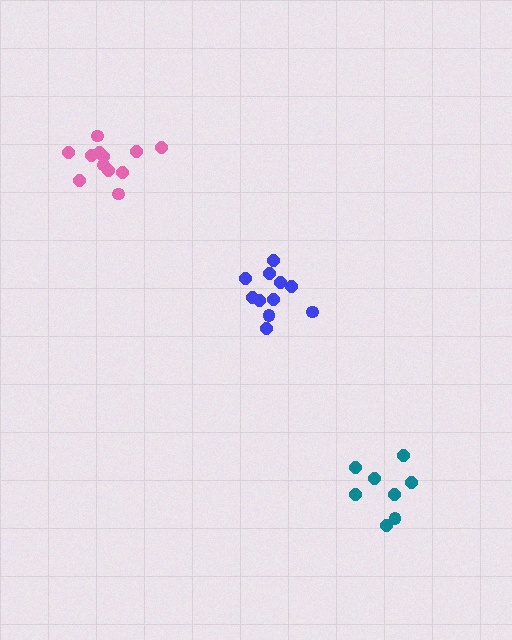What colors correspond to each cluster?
The clusters are colored: teal, pink, blue.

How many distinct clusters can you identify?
There are 3 distinct clusters.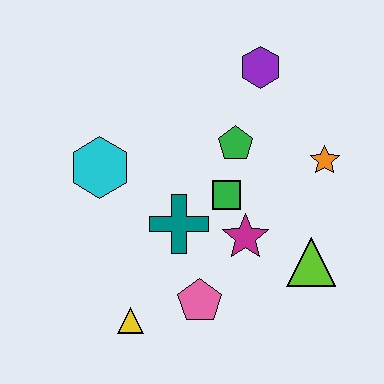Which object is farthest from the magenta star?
The purple hexagon is farthest from the magenta star.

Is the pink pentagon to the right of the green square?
No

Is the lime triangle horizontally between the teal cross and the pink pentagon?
No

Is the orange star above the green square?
Yes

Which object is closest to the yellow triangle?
The pink pentagon is closest to the yellow triangle.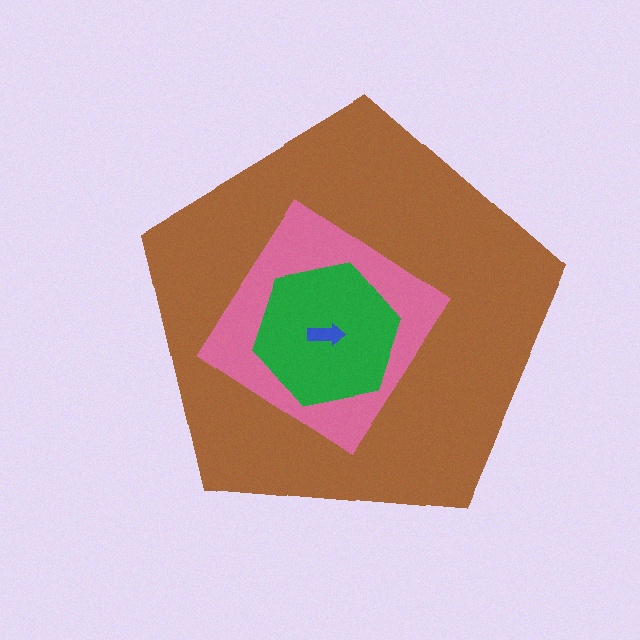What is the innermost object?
The blue arrow.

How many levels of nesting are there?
4.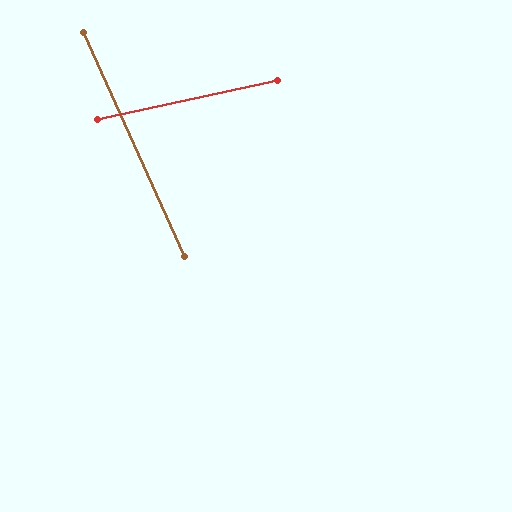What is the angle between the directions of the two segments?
Approximately 78 degrees.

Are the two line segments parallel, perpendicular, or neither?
Neither parallel nor perpendicular — they differ by about 78°.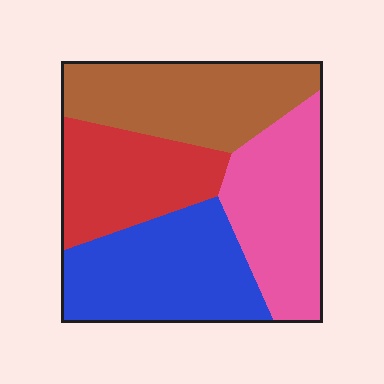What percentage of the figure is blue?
Blue takes up about one quarter (1/4) of the figure.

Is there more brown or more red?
Brown.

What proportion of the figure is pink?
Pink takes up less than a quarter of the figure.